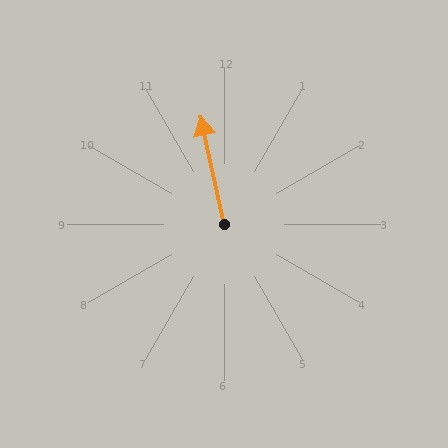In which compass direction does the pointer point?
North.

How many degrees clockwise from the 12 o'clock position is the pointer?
Approximately 348 degrees.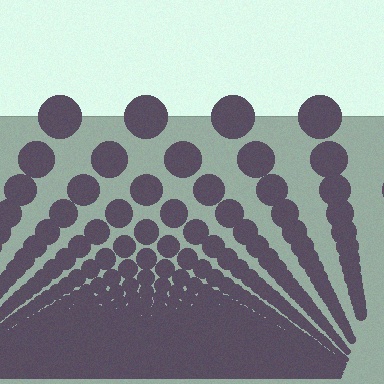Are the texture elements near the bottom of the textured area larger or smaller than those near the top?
Smaller. The gradient is inverted — elements near the bottom are smaller and denser.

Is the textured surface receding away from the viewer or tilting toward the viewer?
The surface appears to tilt toward the viewer. Texture elements get larger and sparser toward the top.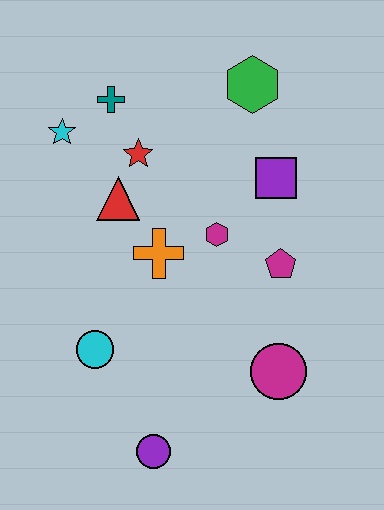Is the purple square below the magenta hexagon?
No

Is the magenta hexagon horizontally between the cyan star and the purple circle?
No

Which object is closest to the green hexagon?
The purple square is closest to the green hexagon.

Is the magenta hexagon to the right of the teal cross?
Yes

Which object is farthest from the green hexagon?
The purple circle is farthest from the green hexagon.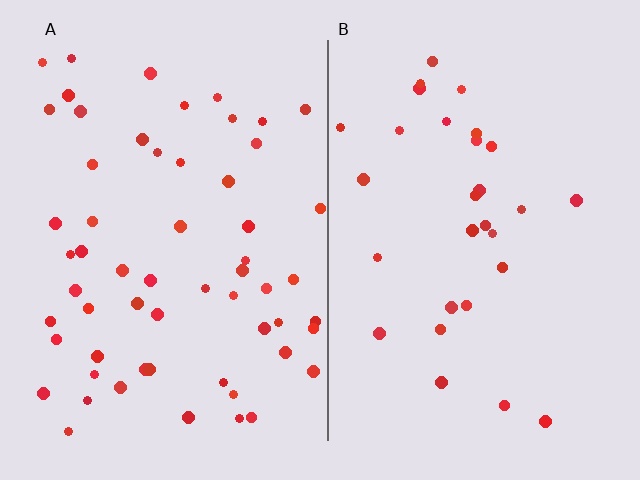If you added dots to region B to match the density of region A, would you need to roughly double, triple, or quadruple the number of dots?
Approximately double.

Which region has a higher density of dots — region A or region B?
A (the left).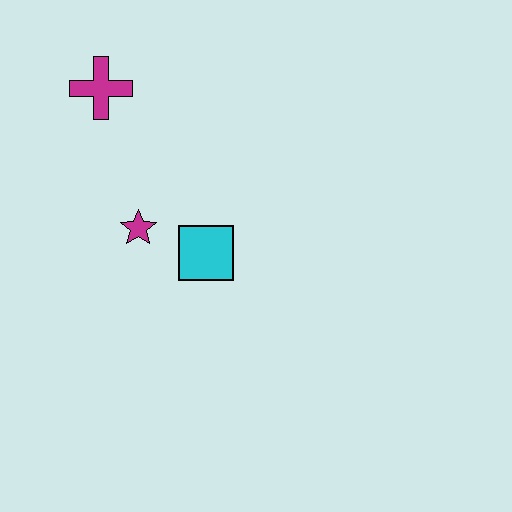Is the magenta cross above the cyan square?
Yes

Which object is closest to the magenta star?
The cyan square is closest to the magenta star.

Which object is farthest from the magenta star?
The magenta cross is farthest from the magenta star.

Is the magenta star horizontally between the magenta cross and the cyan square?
Yes